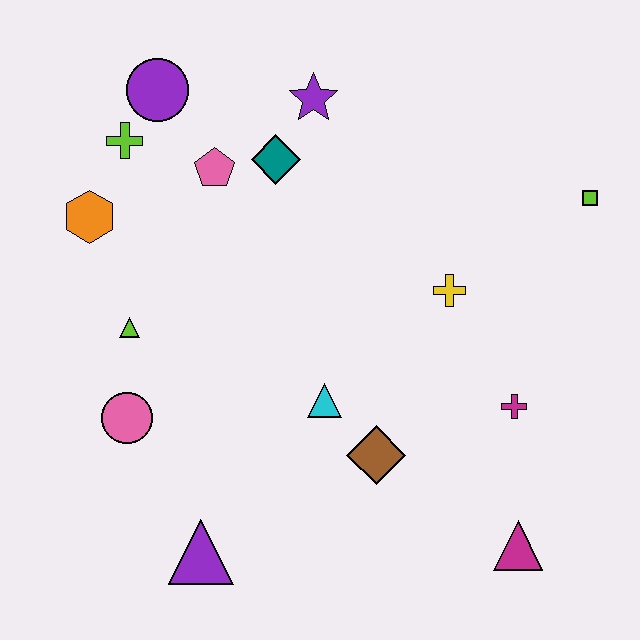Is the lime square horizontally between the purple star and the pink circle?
No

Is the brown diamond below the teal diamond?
Yes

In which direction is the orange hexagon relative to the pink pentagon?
The orange hexagon is to the left of the pink pentagon.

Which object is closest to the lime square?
The yellow cross is closest to the lime square.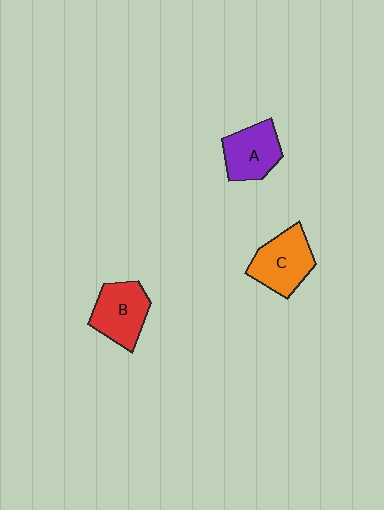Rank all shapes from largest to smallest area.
From largest to smallest: C (orange), B (red), A (purple).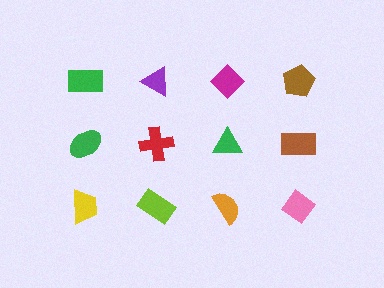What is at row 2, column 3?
A green triangle.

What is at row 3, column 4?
A pink diamond.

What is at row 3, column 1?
A yellow trapezoid.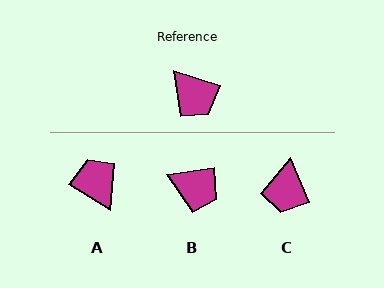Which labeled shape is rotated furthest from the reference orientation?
A, about 165 degrees away.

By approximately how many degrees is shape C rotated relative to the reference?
Approximately 50 degrees clockwise.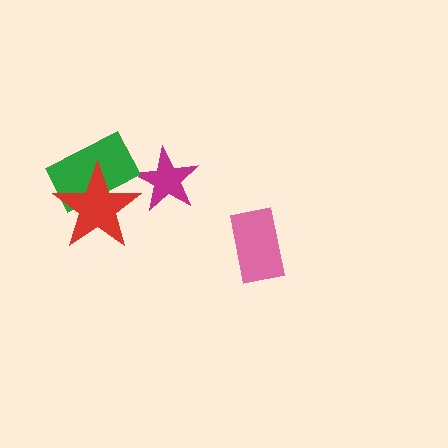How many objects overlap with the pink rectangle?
0 objects overlap with the pink rectangle.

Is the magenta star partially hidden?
No, no other shape covers it.